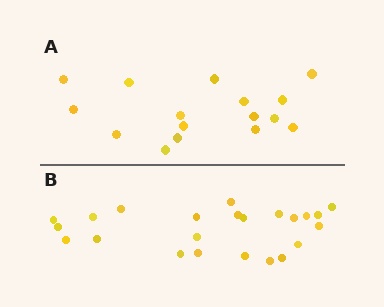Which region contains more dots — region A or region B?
Region B (the bottom region) has more dots.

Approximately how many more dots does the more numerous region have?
Region B has roughly 8 or so more dots than region A.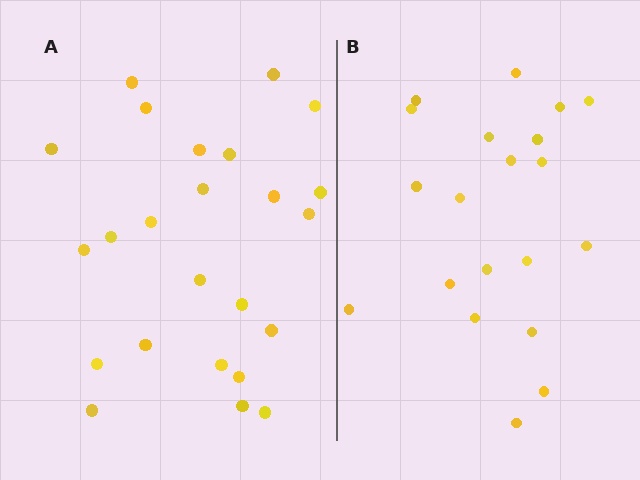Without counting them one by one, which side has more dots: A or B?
Region A (the left region) has more dots.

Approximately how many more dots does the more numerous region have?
Region A has about 4 more dots than region B.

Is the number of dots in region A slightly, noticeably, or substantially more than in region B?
Region A has only slightly more — the two regions are fairly close. The ratio is roughly 1.2 to 1.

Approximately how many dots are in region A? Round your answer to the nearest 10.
About 20 dots. (The exact count is 24, which rounds to 20.)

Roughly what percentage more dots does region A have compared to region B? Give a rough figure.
About 20% more.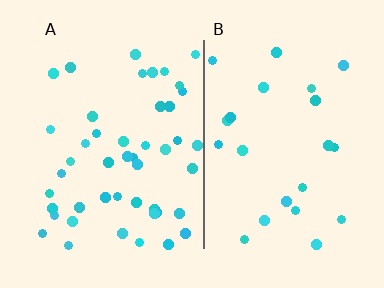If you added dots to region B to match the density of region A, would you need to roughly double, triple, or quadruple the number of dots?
Approximately double.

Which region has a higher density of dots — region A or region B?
A (the left).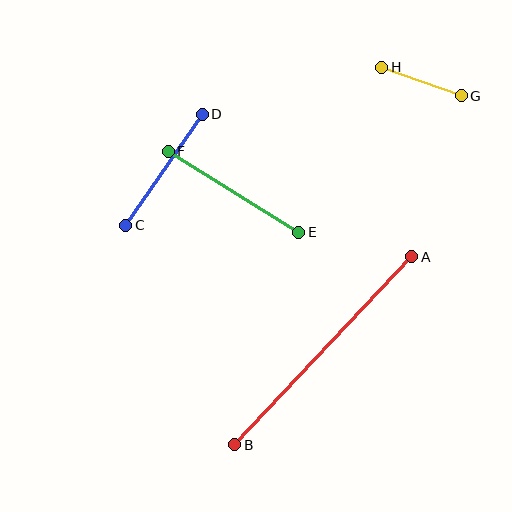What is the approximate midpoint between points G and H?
The midpoint is at approximately (421, 81) pixels.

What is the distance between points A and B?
The distance is approximately 258 pixels.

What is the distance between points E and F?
The distance is approximately 153 pixels.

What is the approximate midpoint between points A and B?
The midpoint is at approximately (323, 351) pixels.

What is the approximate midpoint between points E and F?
The midpoint is at approximately (233, 192) pixels.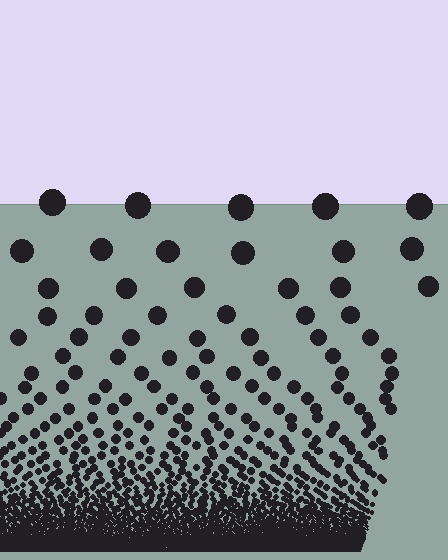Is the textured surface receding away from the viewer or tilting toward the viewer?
The surface appears to tilt toward the viewer. Texture elements get larger and sparser toward the top.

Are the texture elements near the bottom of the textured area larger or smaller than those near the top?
Smaller. The gradient is inverted — elements near the bottom are smaller and denser.